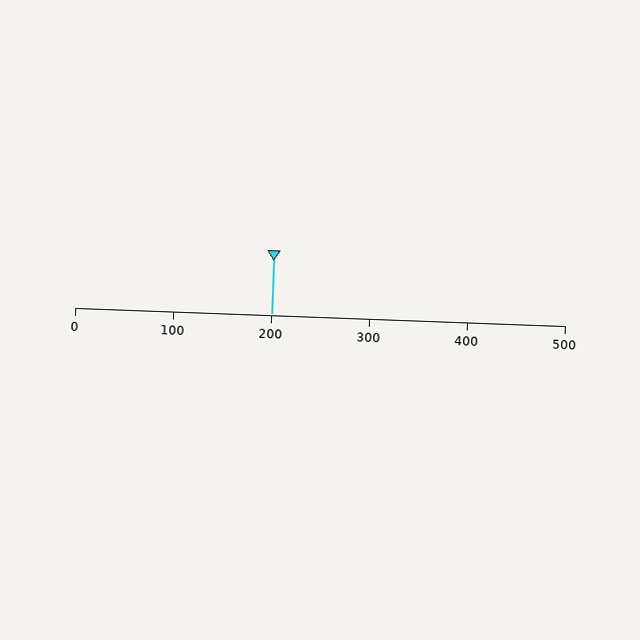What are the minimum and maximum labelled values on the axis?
The axis runs from 0 to 500.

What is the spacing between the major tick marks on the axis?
The major ticks are spaced 100 apart.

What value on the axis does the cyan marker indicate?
The marker indicates approximately 200.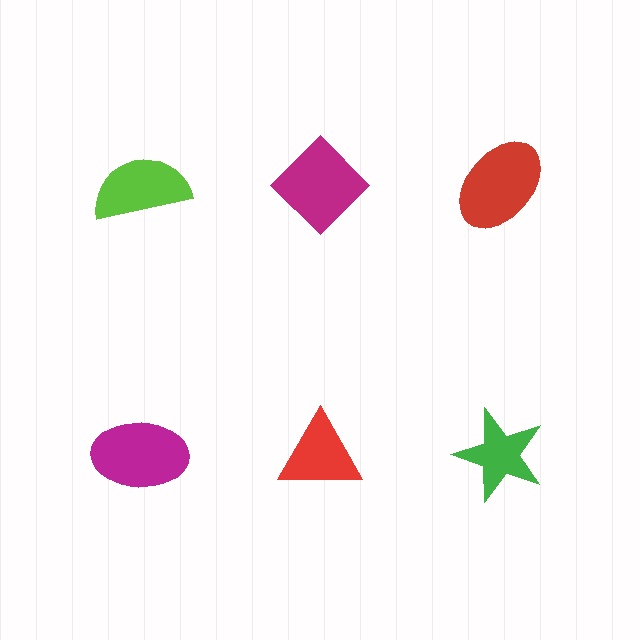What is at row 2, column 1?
A magenta ellipse.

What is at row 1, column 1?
A lime semicircle.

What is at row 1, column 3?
A red ellipse.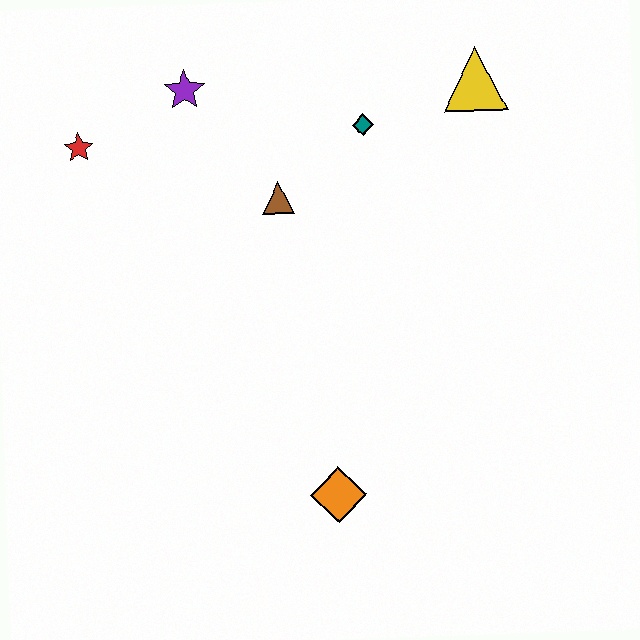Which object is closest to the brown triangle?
The teal diamond is closest to the brown triangle.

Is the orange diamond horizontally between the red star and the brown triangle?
No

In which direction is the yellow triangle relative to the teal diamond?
The yellow triangle is to the right of the teal diamond.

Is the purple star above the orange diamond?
Yes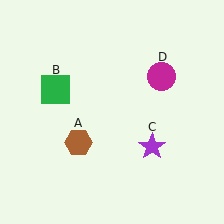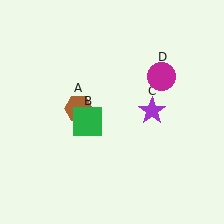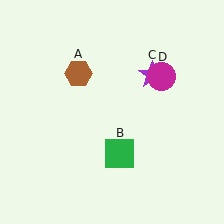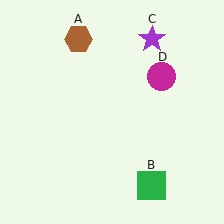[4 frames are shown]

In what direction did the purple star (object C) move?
The purple star (object C) moved up.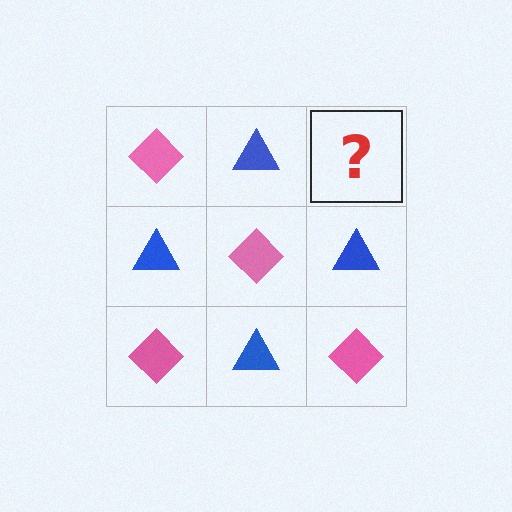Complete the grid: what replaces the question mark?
The question mark should be replaced with a pink diamond.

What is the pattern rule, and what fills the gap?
The rule is that it alternates pink diamond and blue triangle in a checkerboard pattern. The gap should be filled with a pink diamond.